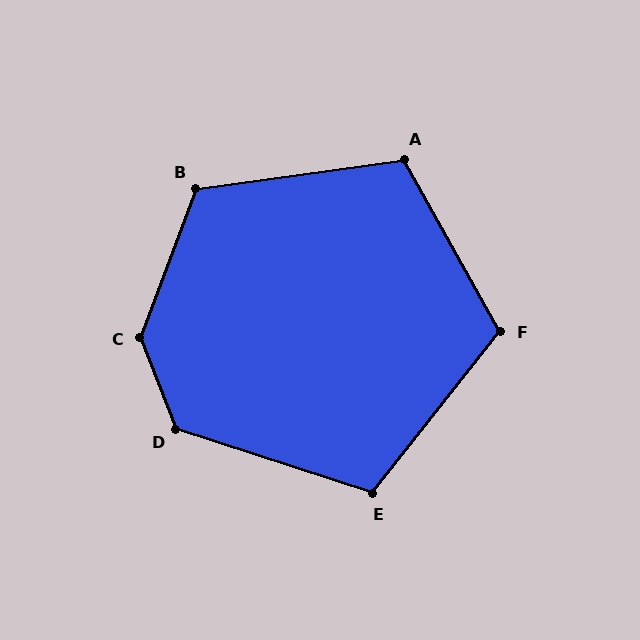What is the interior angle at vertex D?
Approximately 129 degrees (obtuse).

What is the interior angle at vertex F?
Approximately 112 degrees (obtuse).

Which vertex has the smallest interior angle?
E, at approximately 111 degrees.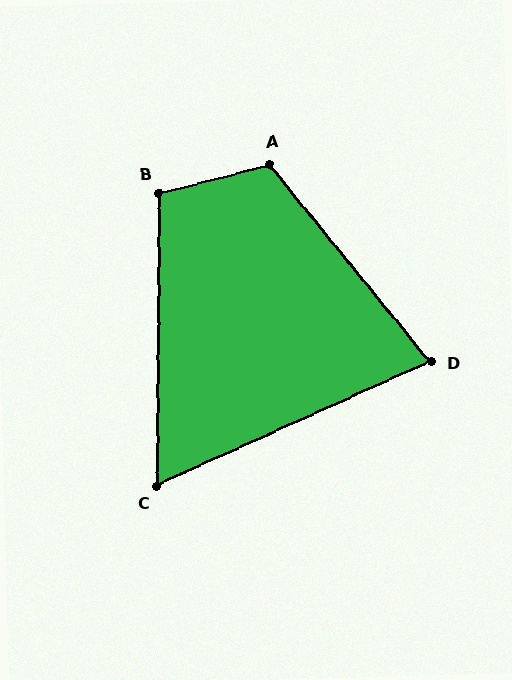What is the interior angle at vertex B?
Approximately 105 degrees (obtuse).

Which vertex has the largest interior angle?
A, at approximately 115 degrees.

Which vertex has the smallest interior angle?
C, at approximately 65 degrees.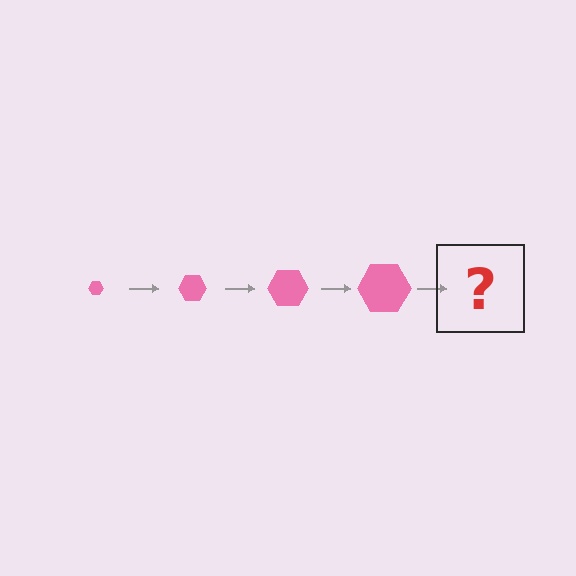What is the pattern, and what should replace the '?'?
The pattern is that the hexagon gets progressively larger each step. The '?' should be a pink hexagon, larger than the previous one.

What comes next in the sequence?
The next element should be a pink hexagon, larger than the previous one.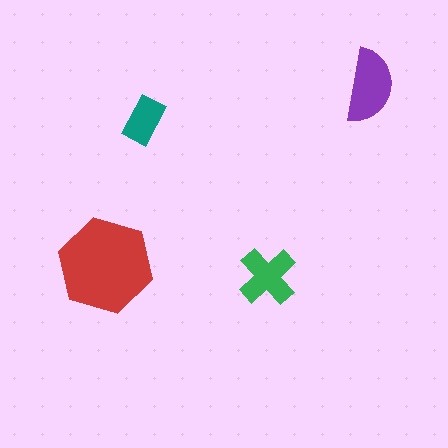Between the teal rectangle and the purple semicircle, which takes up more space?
The purple semicircle.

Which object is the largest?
The red hexagon.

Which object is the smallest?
The teal rectangle.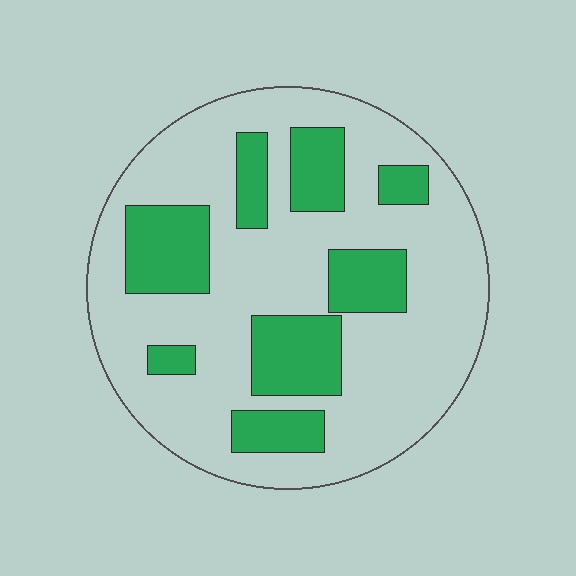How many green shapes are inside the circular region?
8.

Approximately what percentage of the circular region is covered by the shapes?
Approximately 30%.